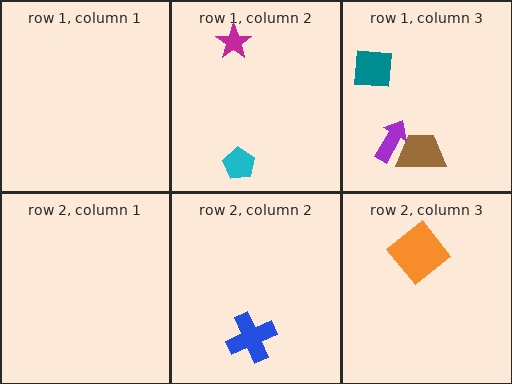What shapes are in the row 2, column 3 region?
The orange diamond.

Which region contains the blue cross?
The row 2, column 2 region.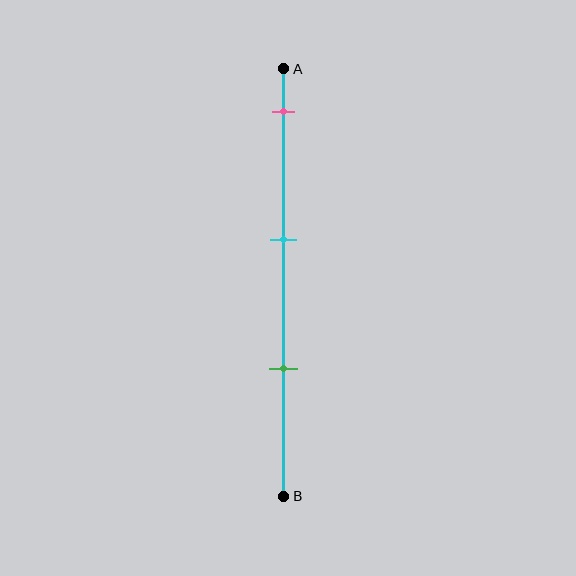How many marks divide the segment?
There are 3 marks dividing the segment.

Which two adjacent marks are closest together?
The cyan and green marks are the closest adjacent pair.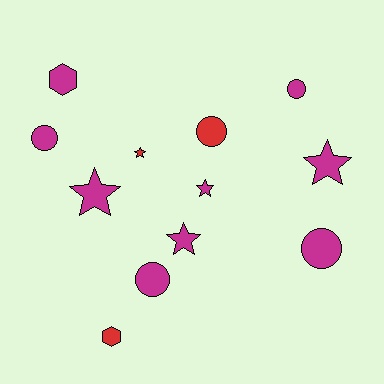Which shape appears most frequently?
Circle, with 5 objects.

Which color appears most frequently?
Magenta, with 9 objects.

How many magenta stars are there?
There are 4 magenta stars.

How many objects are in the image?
There are 12 objects.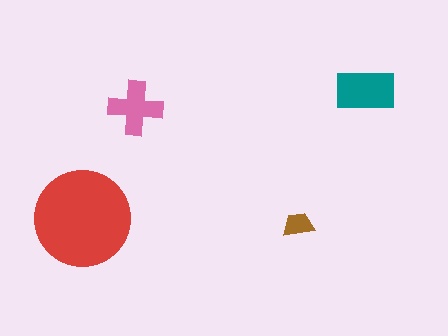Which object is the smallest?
The brown trapezoid.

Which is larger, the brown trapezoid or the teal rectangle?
The teal rectangle.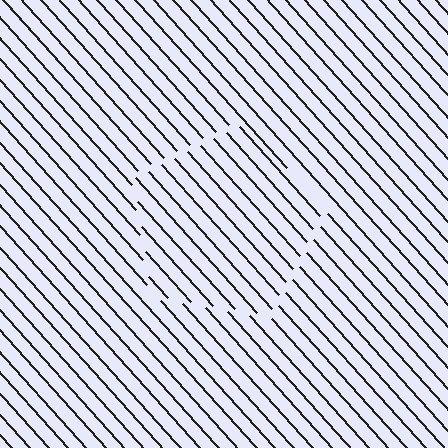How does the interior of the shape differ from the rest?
The interior of the shape contains the same grating, shifted by half a period — the contour is defined by the phase discontinuity where line-ends from the inner and outer gratings abut.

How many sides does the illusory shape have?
5 sides — the line-ends trace a pentagon.